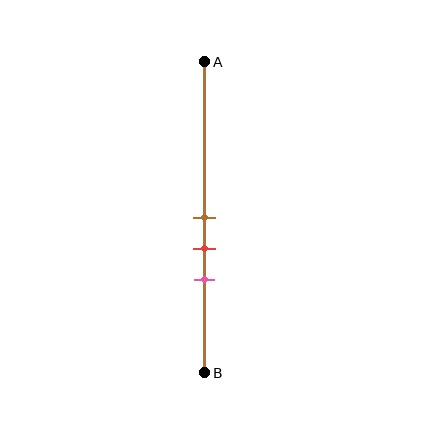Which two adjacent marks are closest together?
The brown and red marks are the closest adjacent pair.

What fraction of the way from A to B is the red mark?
The red mark is approximately 60% (0.6) of the way from A to B.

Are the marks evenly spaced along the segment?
Yes, the marks are approximately evenly spaced.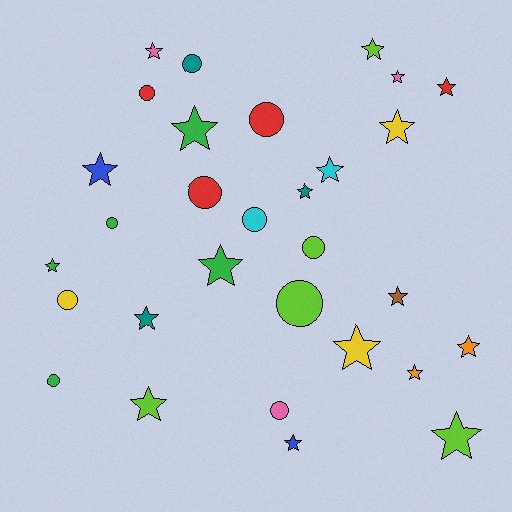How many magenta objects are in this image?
There are no magenta objects.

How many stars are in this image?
There are 19 stars.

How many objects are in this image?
There are 30 objects.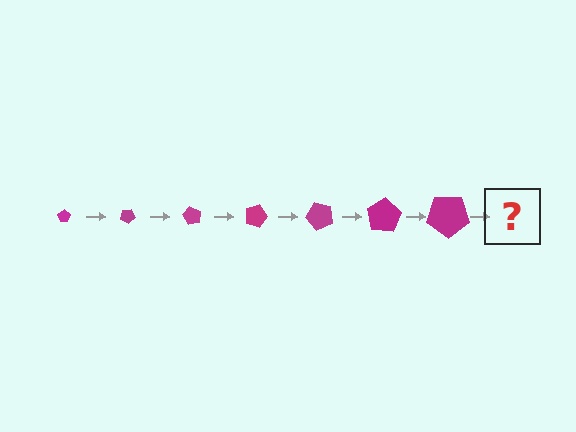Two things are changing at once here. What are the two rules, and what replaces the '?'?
The two rules are that the pentagon grows larger each step and it rotates 30 degrees each step. The '?' should be a pentagon, larger than the previous one and rotated 210 degrees from the start.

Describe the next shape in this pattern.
It should be a pentagon, larger than the previous one and rotated 210 degrees from the start.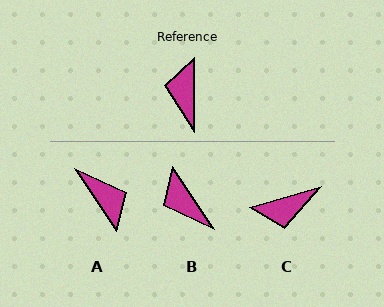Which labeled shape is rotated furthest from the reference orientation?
A, about 147 degrees away.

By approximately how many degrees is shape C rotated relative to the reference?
Approximately 106 degrees counter-clockwise.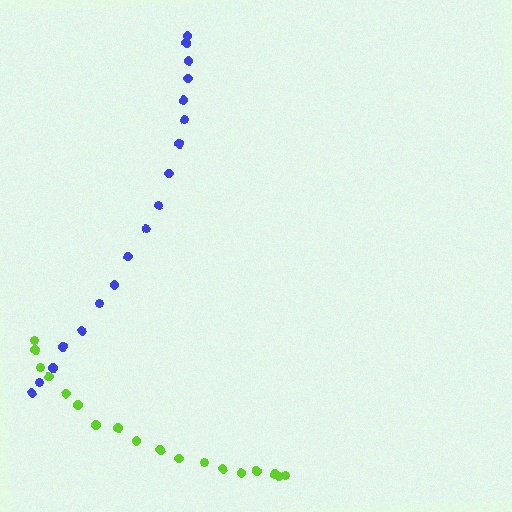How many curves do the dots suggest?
There are 2 distinct paths.